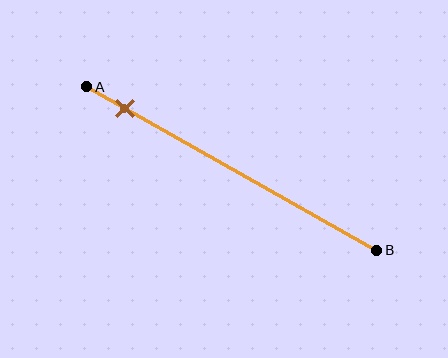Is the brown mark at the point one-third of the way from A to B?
No, the mark is at about 15% from A, not at the 33% one-third point.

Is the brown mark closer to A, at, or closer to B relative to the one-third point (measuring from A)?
The brown mark is closer to point A than the one-third point of segment AB.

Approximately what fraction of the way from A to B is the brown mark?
The brown mark is approximately 15% of the way from A to B.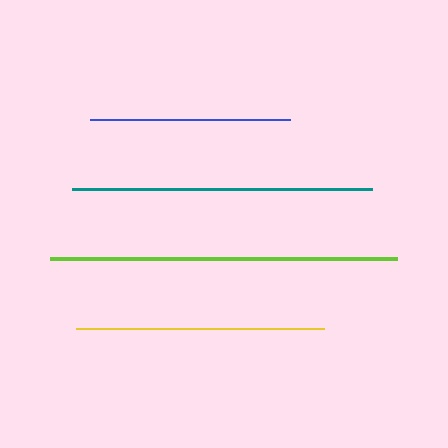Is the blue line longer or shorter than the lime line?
The lime line is longer than the blue line.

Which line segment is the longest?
The lime line is the longest at approximately 348 pixels.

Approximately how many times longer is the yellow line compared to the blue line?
The yellow line is approximately 1.2 times the length of the blue line.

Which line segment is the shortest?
The blue line is the shortest at approximately 200 pixels.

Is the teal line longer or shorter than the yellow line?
The teal line is longer than the yellow line.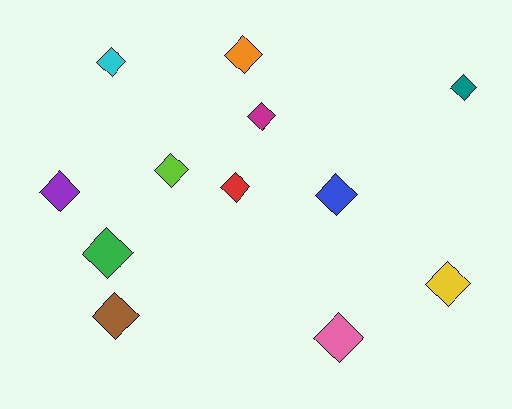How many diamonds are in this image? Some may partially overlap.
There are 12 diamonds.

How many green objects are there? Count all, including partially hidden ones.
There is 1 green object.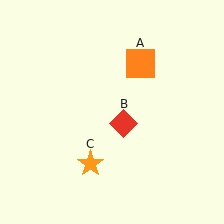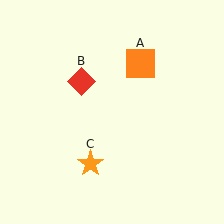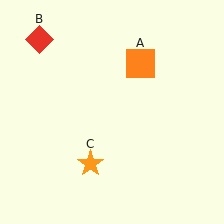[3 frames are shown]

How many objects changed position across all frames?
1 object changed position: red diamond (object B).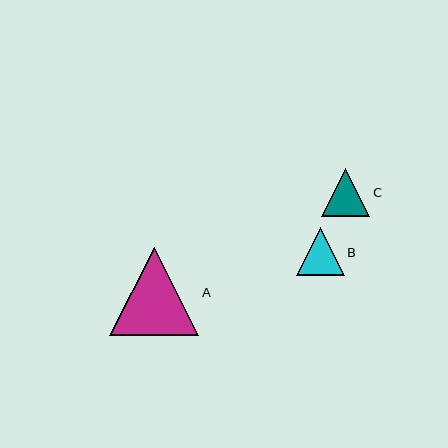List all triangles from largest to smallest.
From largest to smallest: A, C, B.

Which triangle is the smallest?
Triangle B is the smallest with a size of approximately 48 pixels.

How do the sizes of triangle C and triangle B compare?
Triangle C and triangle B are approximately the same size.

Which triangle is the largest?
Triangle A is the largest with a size of approximately 89 pixels.